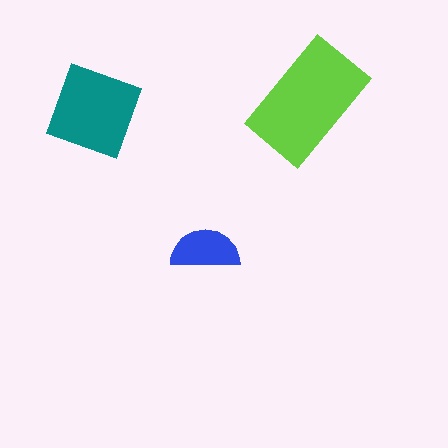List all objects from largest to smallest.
The lime rectangle, the teal square, the blue semicircle.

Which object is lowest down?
The blue semicircle is bottommost.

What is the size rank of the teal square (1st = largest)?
2nd.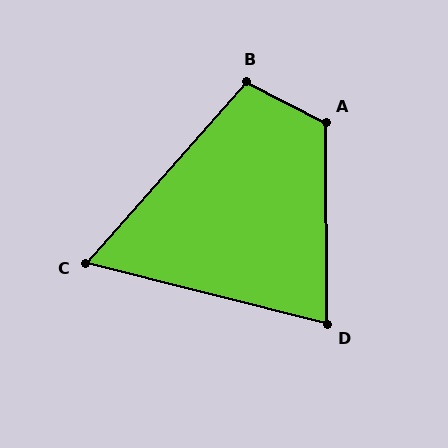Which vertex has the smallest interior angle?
C, at approximately 63 degrees.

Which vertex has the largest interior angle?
A, at approximately 117 degrees.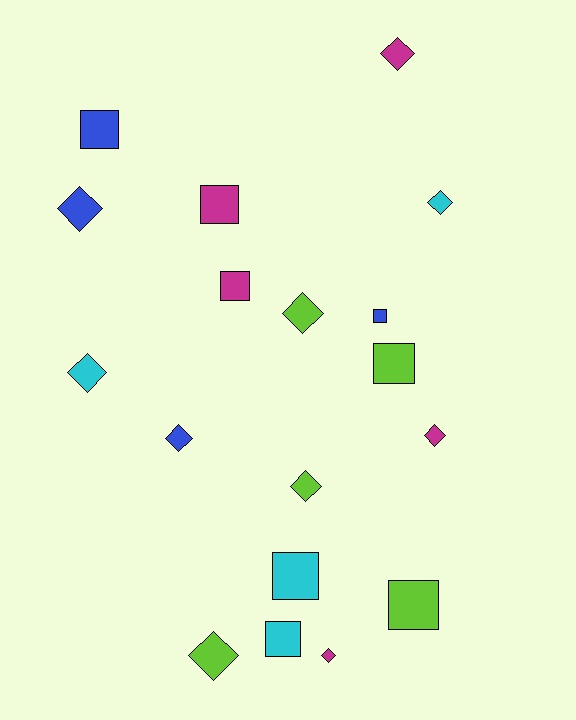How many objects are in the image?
There are 18 objects.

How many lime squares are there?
There are 2 lime squares.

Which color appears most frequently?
Lime, with 5 objects.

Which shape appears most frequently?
Diamond, with 10 objects.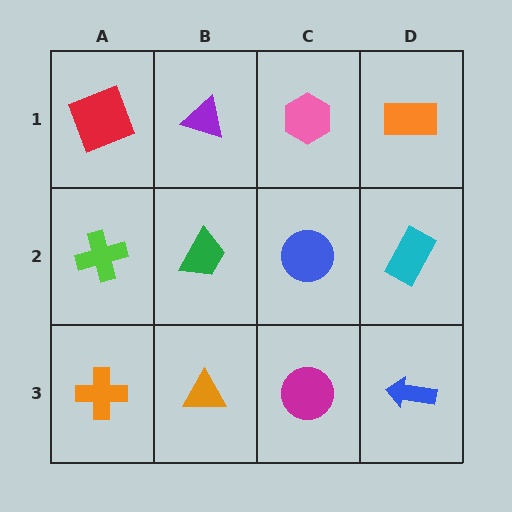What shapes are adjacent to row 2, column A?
A red square (row 1, column A), an orange cross (row 3, column A), a green trapezoid (row 2, column B).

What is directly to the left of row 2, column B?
A lime cross.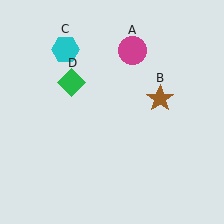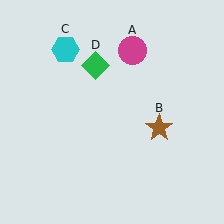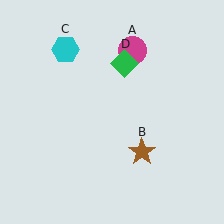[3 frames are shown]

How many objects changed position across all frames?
2 objects changed position: brown star (object B), green diamond (object D).